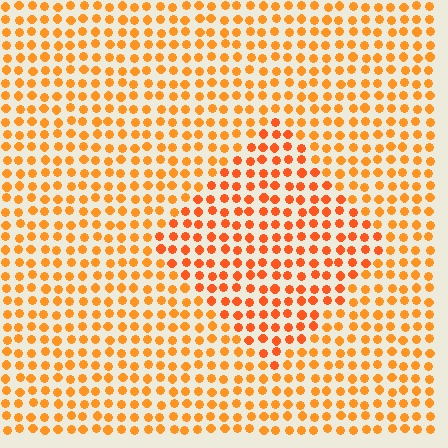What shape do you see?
I see a diamond.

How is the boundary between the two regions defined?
The boundary is defined purely by a slight shift in hue (about 17 degrees). Spacing, size, and orientation are identical on both sides.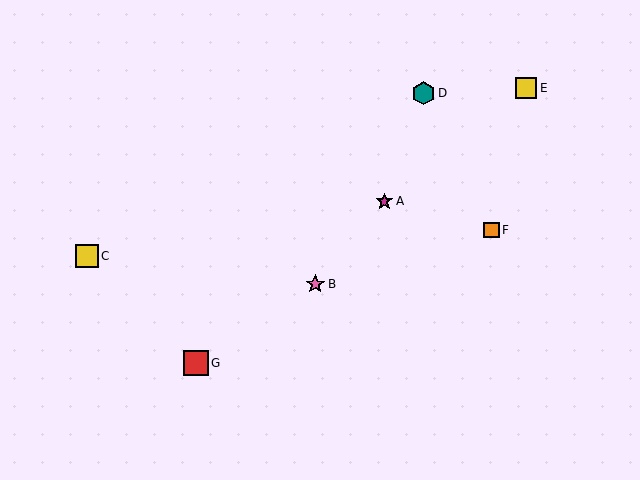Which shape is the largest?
The red square (labeled G) is the largest.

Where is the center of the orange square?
The center of the orange square is at (491, 230).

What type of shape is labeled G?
Shape G is a red square.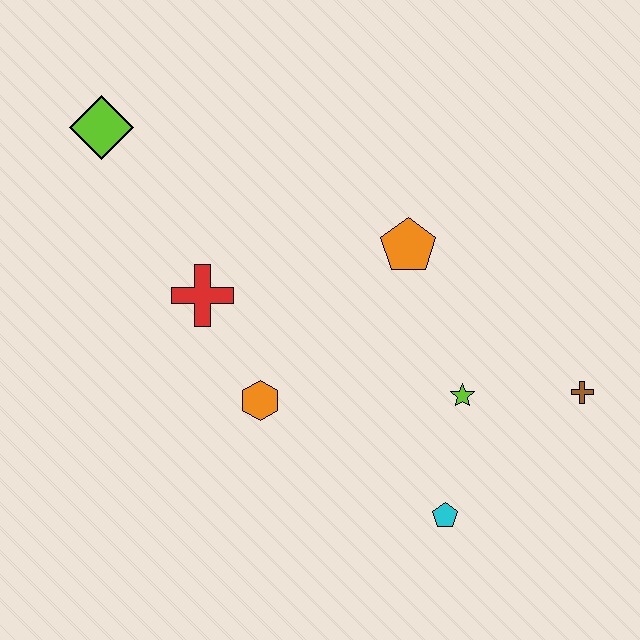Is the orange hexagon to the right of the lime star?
No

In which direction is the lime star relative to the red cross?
The lime star is to the right of the red cross.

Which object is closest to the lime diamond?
The red cross is closest to the lime diamond.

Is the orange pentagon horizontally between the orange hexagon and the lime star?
Yes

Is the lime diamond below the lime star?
No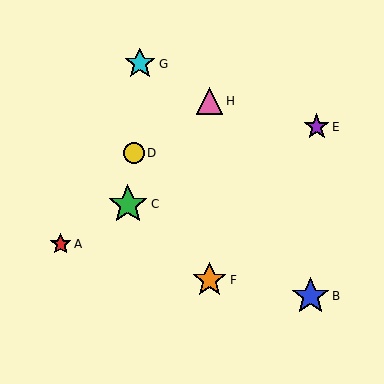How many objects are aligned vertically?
2 objects (F, H) are aligned vertically.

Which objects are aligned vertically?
Objects F, H are aligned vertically.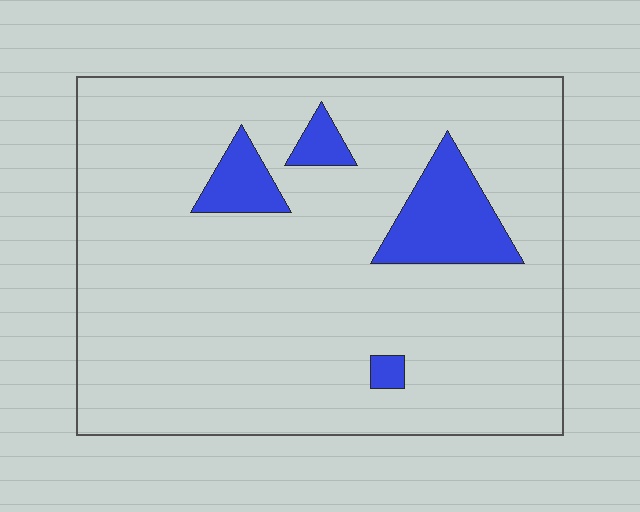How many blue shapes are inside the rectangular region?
4.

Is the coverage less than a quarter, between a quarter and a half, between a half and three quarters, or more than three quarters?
Less than a quarter.